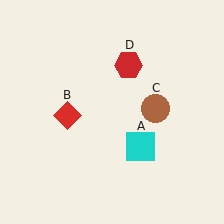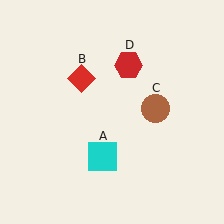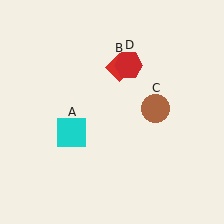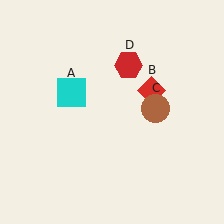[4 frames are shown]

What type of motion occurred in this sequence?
The cyan square (object A), red diamond (object B) rotated clockwise around the center of the scene.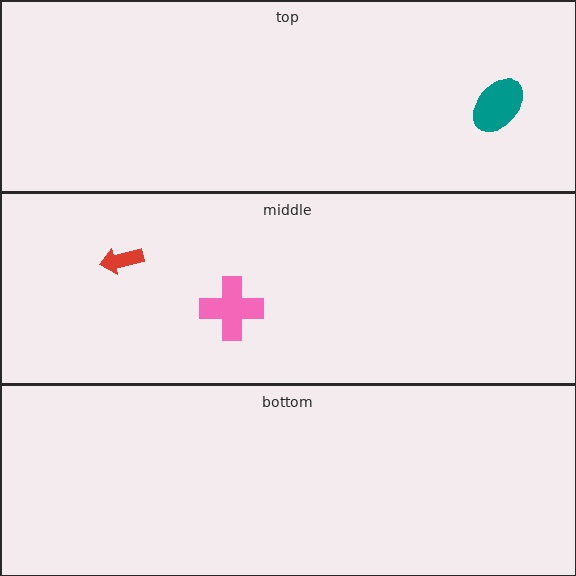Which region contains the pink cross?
The middle region.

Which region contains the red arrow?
The middle region.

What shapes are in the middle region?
The red arrow, the pink cross.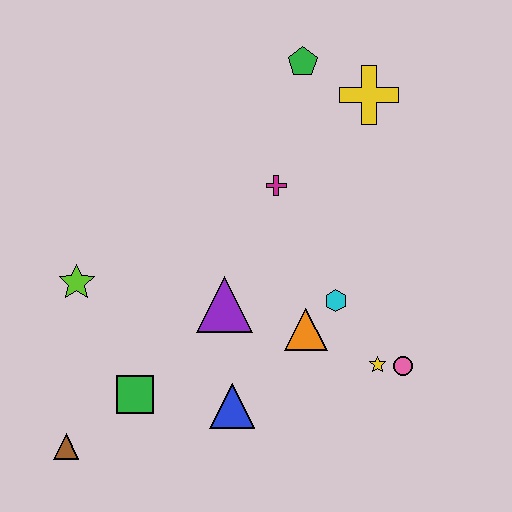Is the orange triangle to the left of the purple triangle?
No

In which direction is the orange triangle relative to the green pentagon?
The orange triangle is below the green pentagon.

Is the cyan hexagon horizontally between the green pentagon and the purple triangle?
No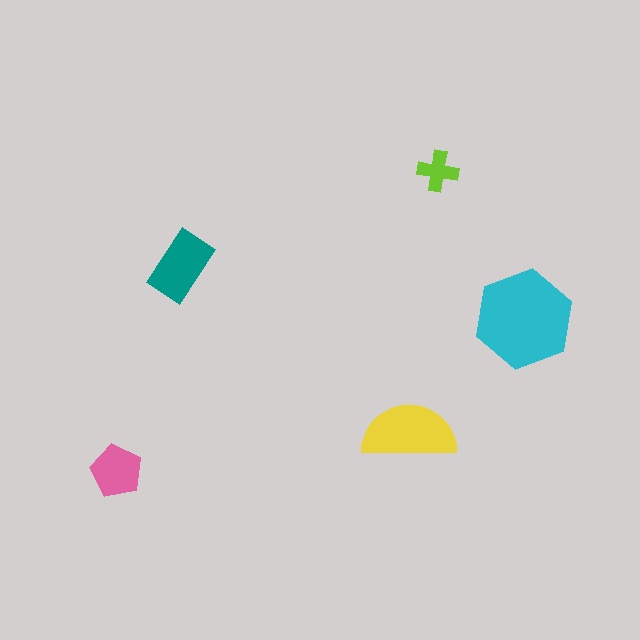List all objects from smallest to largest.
The lime cross, the pink pentagon, the teal rectangle, the yellow semicircle, the cyan hexagon.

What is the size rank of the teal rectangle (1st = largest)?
3rd.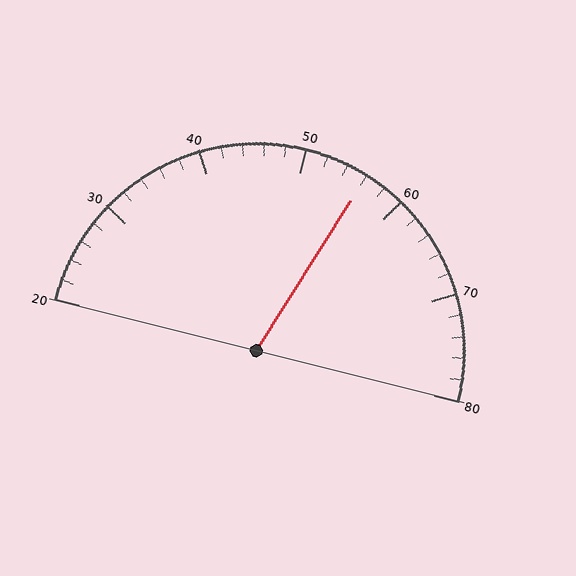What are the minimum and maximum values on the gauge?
The gauge ranges from 20 to 80.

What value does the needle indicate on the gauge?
The needle indicates approximately 56.